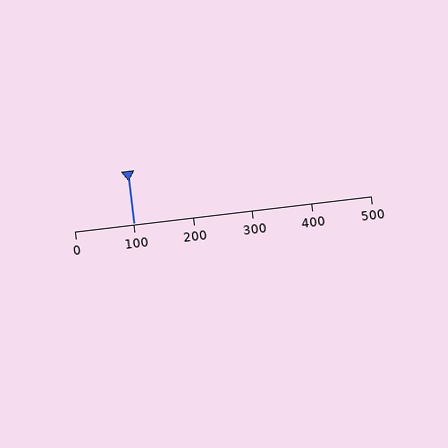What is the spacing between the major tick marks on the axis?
The major ticks are spaced 100 apart.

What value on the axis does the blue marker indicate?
The marker indicates approximately 100.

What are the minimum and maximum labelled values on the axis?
The axis runs from 0 to 500.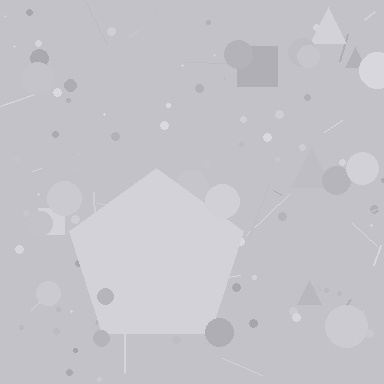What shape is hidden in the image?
A pentagon is hidden in the image.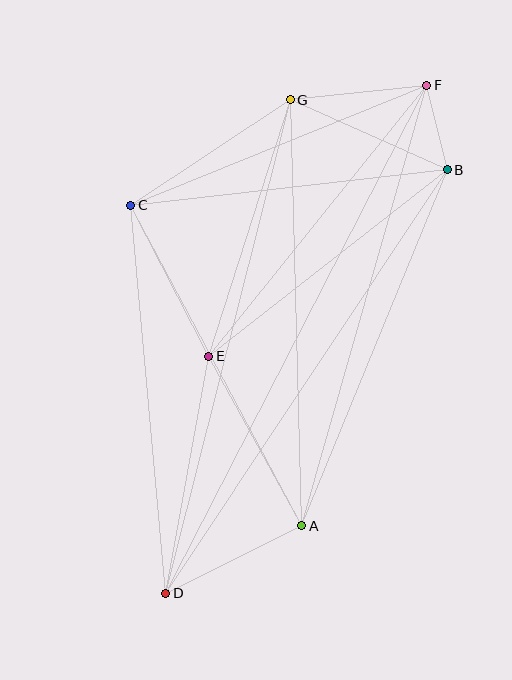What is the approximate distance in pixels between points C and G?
The distance between C and G is approximately 191 pixels.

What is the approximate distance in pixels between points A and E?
The distance between A and E is approximately 193 pixels.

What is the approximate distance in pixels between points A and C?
The distance between A and C is approximately 363 pixels.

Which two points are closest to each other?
Points B and F are closest to each other.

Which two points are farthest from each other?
Points D and F are farthest from each other.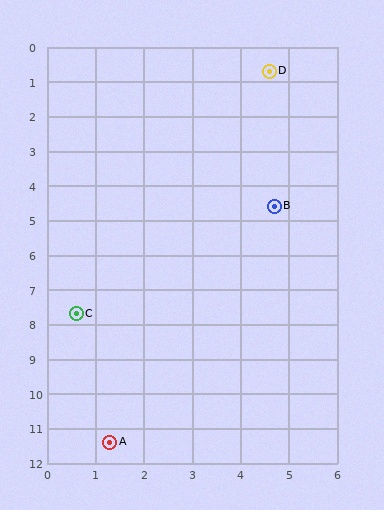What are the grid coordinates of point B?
Point B is at approximately (4.7, 4.6).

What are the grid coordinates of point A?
Point A is at approximately (1.3, 11.4).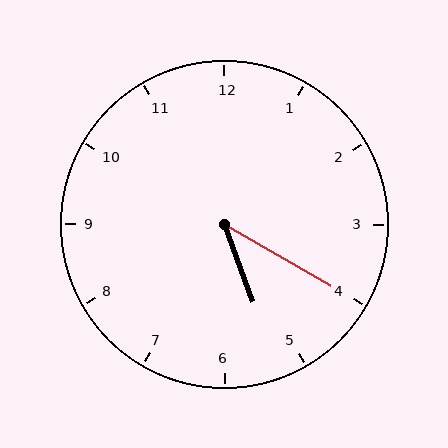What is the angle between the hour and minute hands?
Approximately 40 degrees.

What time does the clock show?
5:20.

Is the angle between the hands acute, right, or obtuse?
It is acute.